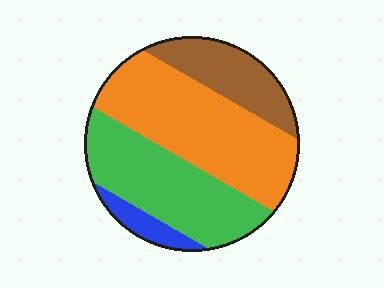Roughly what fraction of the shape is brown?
Brown takes up about one sixth (1/6) of the shape.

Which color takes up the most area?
Orange, at roughly 40%.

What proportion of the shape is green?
Green takes up about one third (1/3) of the shape.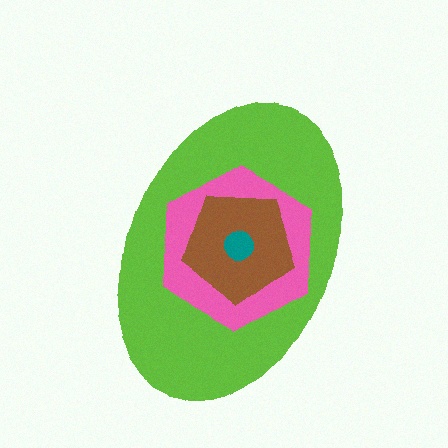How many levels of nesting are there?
4.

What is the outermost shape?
The lime ellipse.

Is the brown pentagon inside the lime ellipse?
Yes.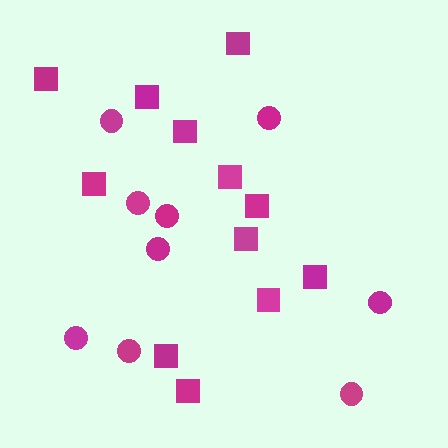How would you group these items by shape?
There are 2 groups: one group of circles (9) and one group of squares (12).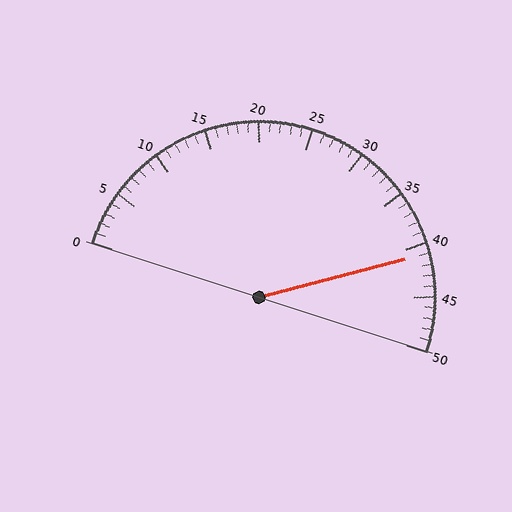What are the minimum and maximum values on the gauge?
The gauge ranges from 0 to 50.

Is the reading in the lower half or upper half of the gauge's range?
The reading is in the upper half of the range (0 to 50).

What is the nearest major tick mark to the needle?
The nearest major tick mark is 40.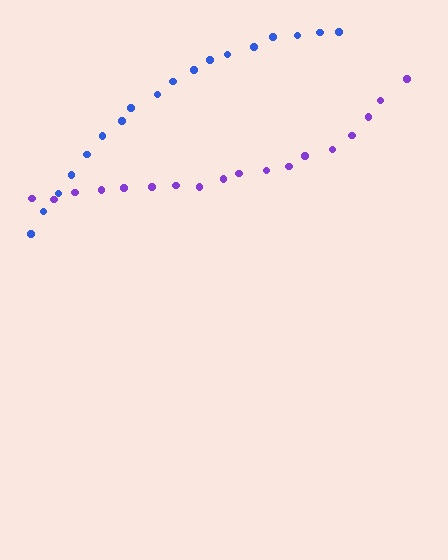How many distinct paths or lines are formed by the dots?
There are 2 distinct paths.